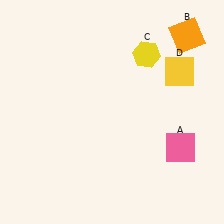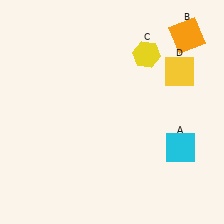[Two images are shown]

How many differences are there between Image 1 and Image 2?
There is 1 difference between the two images.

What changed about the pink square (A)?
In Image 1, A is pink. In Image 2, it changed to cyan.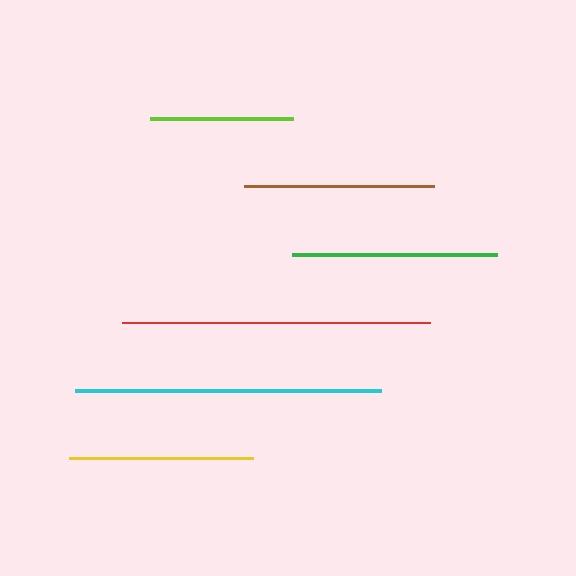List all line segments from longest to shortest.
From longest to shortest: red, cyan, green, brown, yellow, lime.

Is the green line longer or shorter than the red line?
The red line is longer than the green line.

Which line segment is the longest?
The red line is the longest at approximately 308 pixels.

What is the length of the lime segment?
The lime segment is approximately 142 pixels long.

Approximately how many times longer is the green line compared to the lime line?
The green line is approximately 1.4 times the length of the lime line.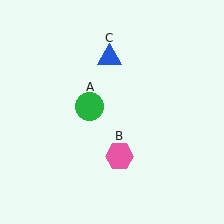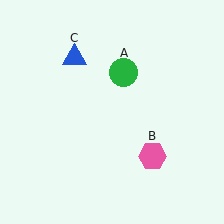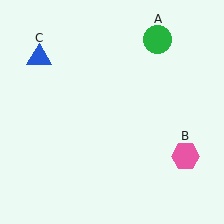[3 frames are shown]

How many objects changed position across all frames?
3 objects changed position: green circle (object A), pink hexagon (object B), blue triangle (object C).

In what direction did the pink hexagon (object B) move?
The pink hexagon (object B) moved right.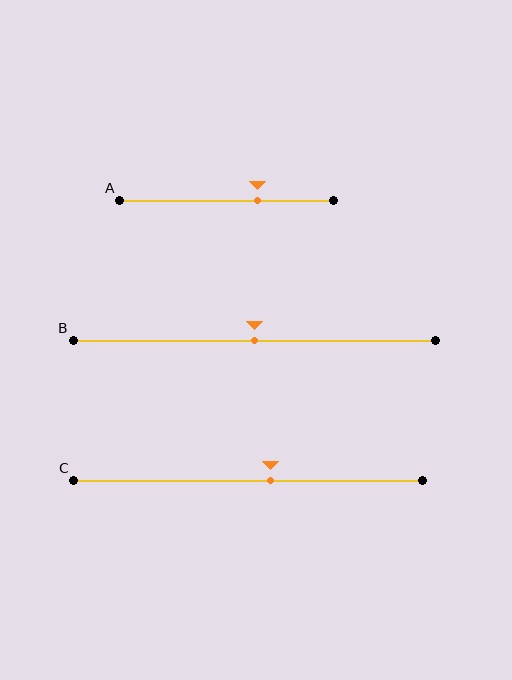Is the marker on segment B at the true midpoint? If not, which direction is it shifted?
Yes, the marker on segment B is at the true midpoint.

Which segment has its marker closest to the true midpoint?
Segment B has its marker closest to the true midpoint.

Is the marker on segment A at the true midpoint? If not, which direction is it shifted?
No, the marker on segment A is shifted to the right by about 15% of the segment length.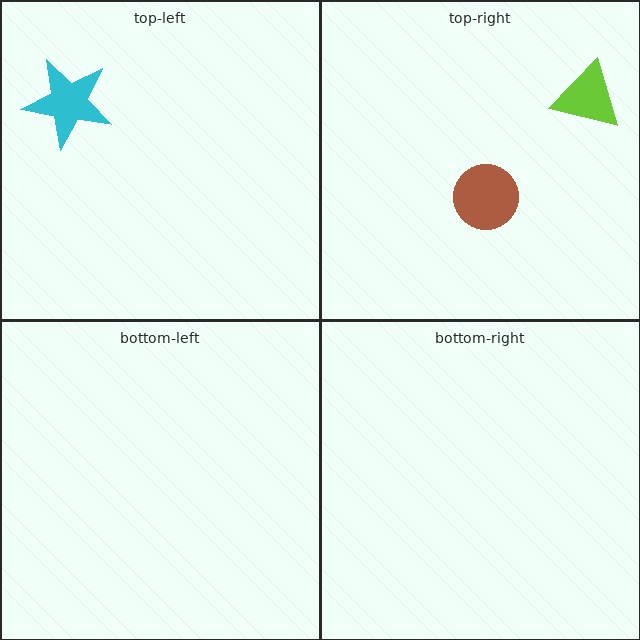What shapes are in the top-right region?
The brown circle, the lime triangle.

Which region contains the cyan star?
The top-left region.